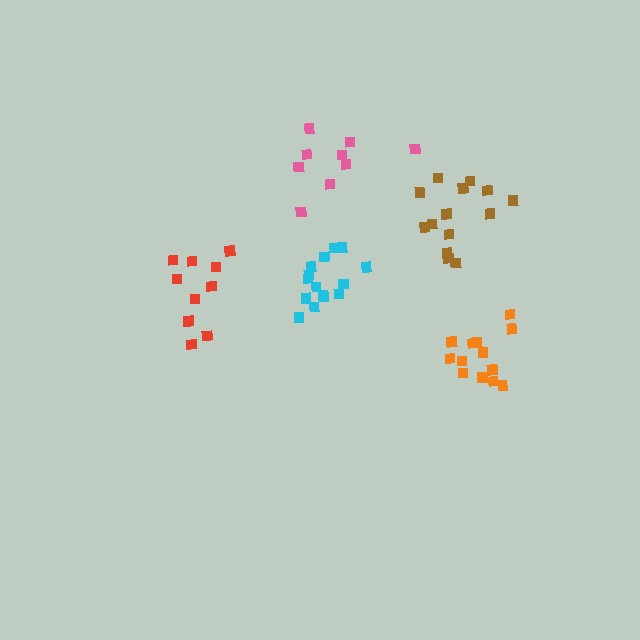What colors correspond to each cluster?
The clusters are colored: cyan, pink, red, brown, orange.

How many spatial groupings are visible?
There are 5 spatial groupings.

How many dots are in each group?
Group 1: 15 dots, Group 2: 9 dots, Group 3: 10 dots, Group 4: 14 dots, Group 5: 13 dots (61 total).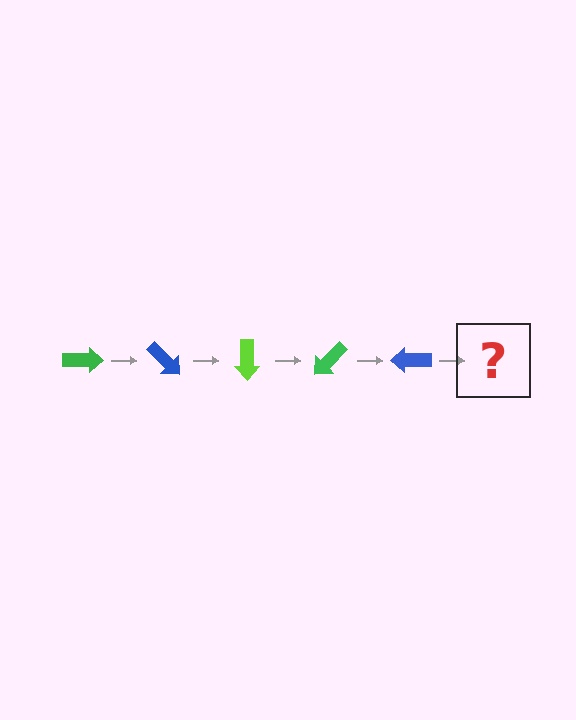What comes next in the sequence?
The next element should be a lime arrow, rotated 225 degrees from the start.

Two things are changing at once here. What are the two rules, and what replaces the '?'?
The two rules are that it rotates 45 degrees each step and the color cycles through green, blue, and lime. The '?' should be a lime arrow, rotated 225 degrees from the start.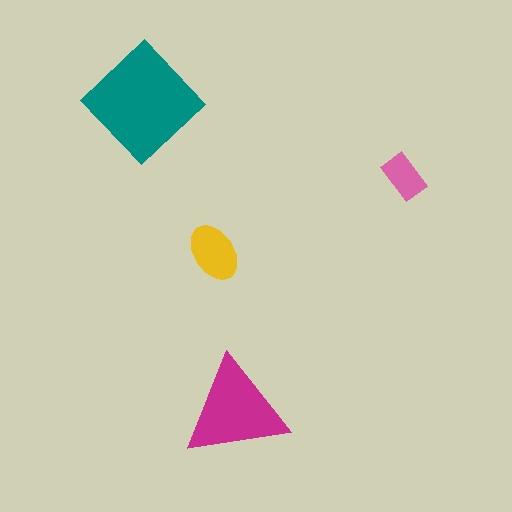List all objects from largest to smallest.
The teal diamond, the magenta triangle, the yellow ellipse, the pink rectangle.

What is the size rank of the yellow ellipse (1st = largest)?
3rd.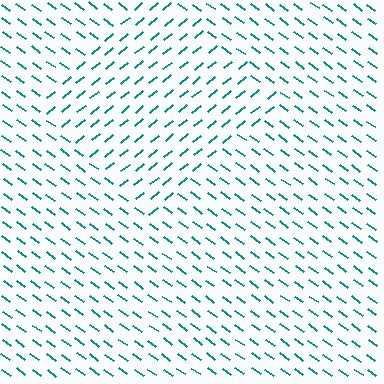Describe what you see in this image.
The image is filled with small teal line segments. A diamond region in the image has lines oriented differently from the surrounding lines, creating a visible texture boundary.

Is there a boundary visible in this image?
Yes, there is a texture boundary formed by a change in line orientation.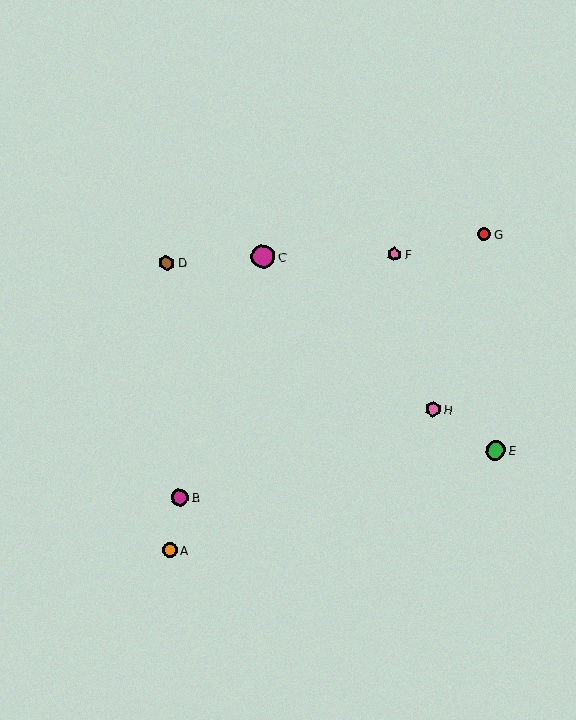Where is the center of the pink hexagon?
The center of the pink hexagon is at (433, 409).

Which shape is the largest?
The magenta circle (labeled C) is the largest.